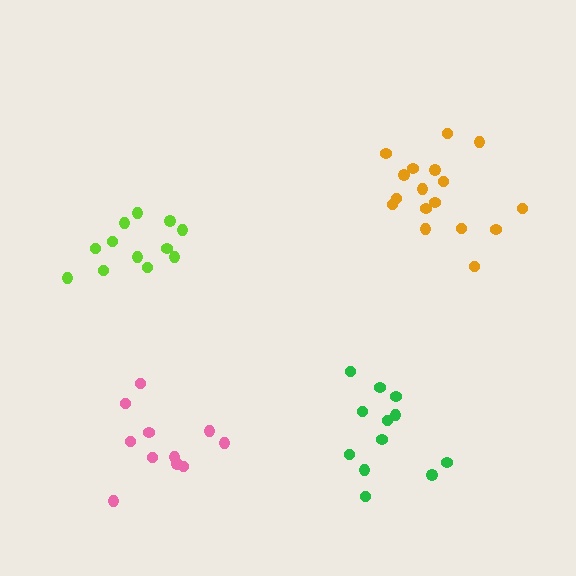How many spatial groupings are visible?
There are 4 spatial groupings.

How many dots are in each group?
Group 1: 17 dots, Group 2: 11 dots, Group 3: 12 dots, Group 4: 12 dots (52 total).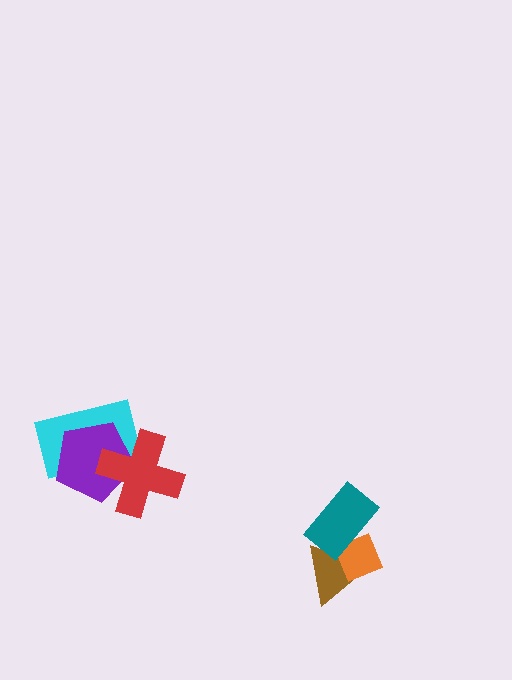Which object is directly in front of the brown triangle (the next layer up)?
The orange diamond is directly in front of the brown triangle.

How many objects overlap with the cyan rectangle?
2 objects overlap with the cyan rectangle.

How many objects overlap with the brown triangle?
2 objects overlap with the brown triangle.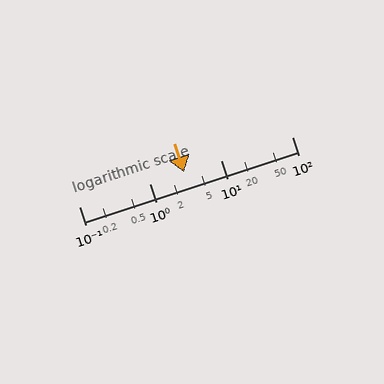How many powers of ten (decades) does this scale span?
The scale spans 3 decades, from 0.1 to 100.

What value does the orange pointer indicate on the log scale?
The pointer indicates approximately 3.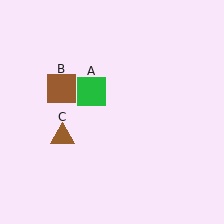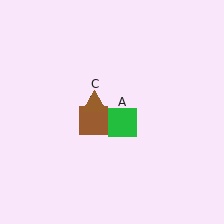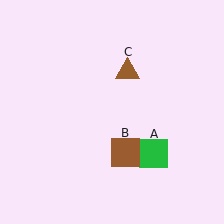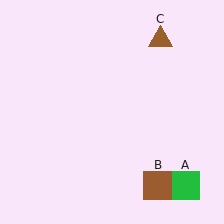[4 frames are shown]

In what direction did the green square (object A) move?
The green square (object A) moved down and to the right.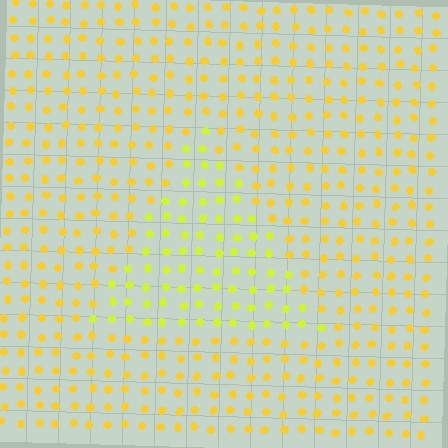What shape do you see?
I see a triangle.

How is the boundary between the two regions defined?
The boundary is defined purely by a slight shift in hue (about 24 degrees). Spacing, size, and orientation are identical on both sides.